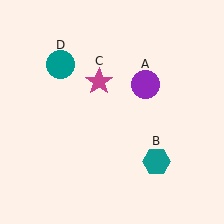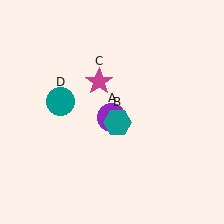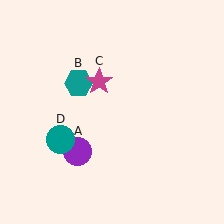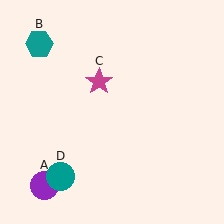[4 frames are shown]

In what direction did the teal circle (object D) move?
The teal circle (object D) moved down.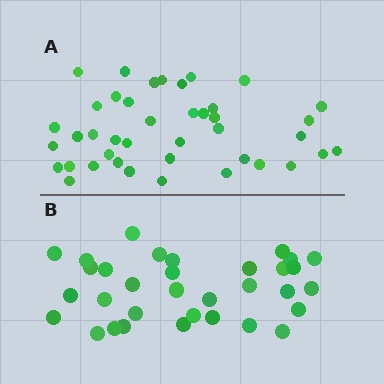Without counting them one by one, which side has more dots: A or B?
Region A (the top region) has more dots.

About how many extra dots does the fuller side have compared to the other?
Region A has roughly 8 or so more dots than region B.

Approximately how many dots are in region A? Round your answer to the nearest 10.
About 40 dots. (The exact count is 41, which rounds to 40.)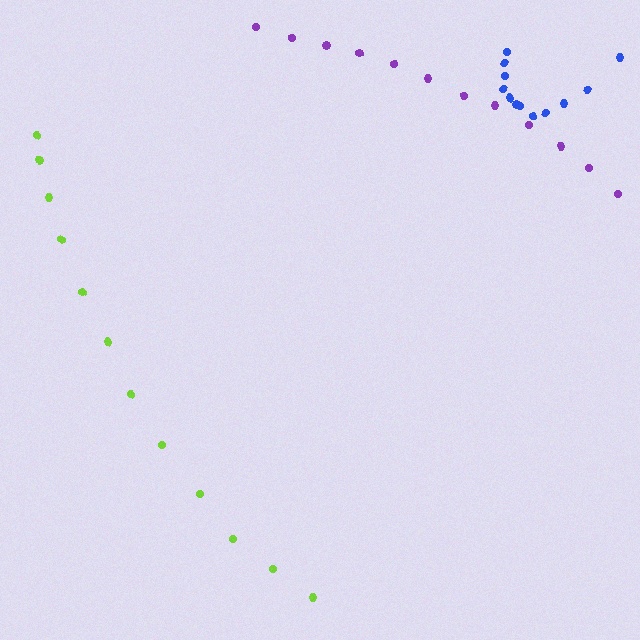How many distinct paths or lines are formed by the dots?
There are 3 distinct paths.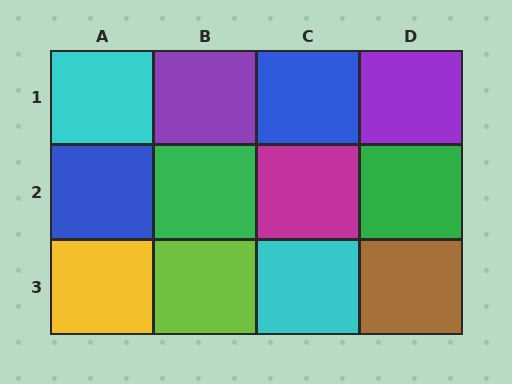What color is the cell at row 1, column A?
Cyan.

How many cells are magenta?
1 cell is magenta.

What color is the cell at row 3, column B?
Lime.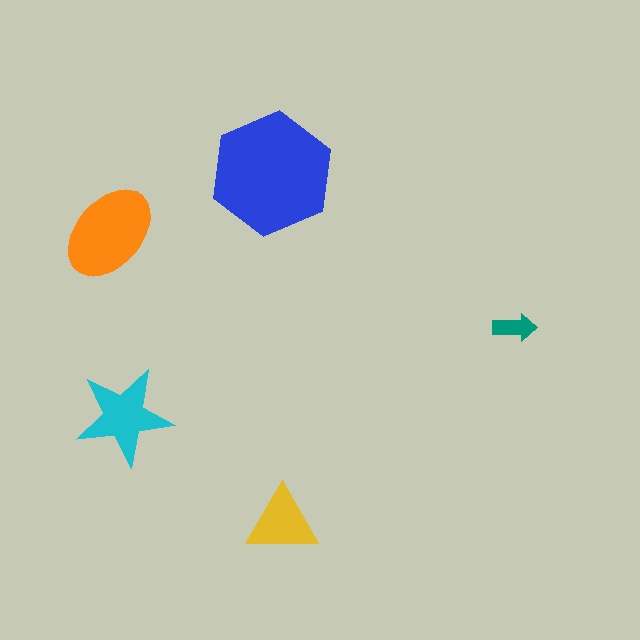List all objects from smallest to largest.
The teal arrow, the yellow triangle, the cyan star, the orange ellipse, the blue hexagon.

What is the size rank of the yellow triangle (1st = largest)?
4th.